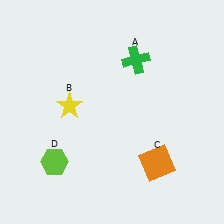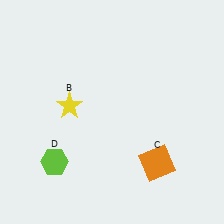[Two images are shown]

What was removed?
The green cross (A) was removed in Image 2.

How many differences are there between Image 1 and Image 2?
There is 1 difference between the two images.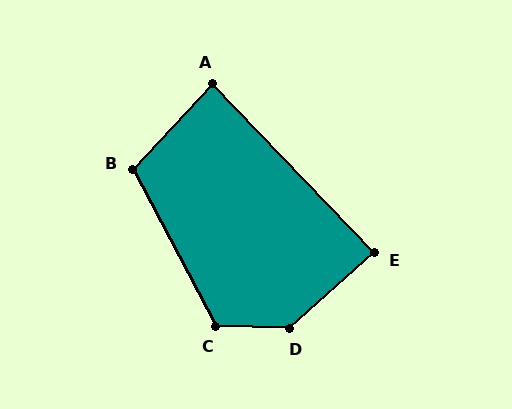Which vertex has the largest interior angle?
D, at approximately 137 degrees.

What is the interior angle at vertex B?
Approximately 109 degrees (obtuse).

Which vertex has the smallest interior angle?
A, at approximately 87 degrees.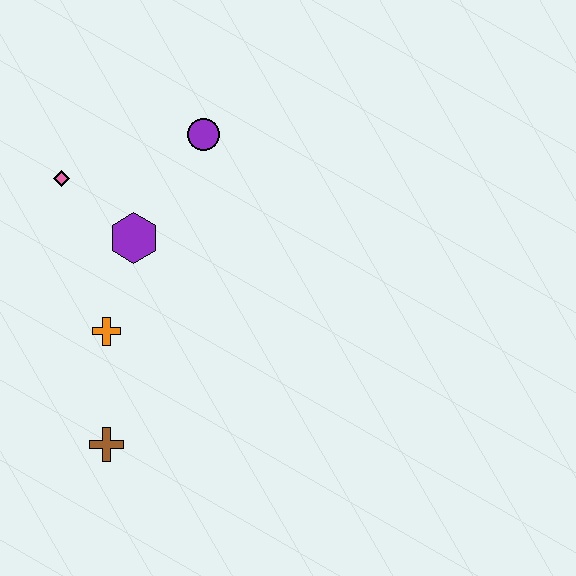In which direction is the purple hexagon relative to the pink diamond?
The purple hexagon is to the right of the pink diamond.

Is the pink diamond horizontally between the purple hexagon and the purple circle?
No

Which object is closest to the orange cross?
The purple hexagon is closest to the orange cross.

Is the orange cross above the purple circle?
No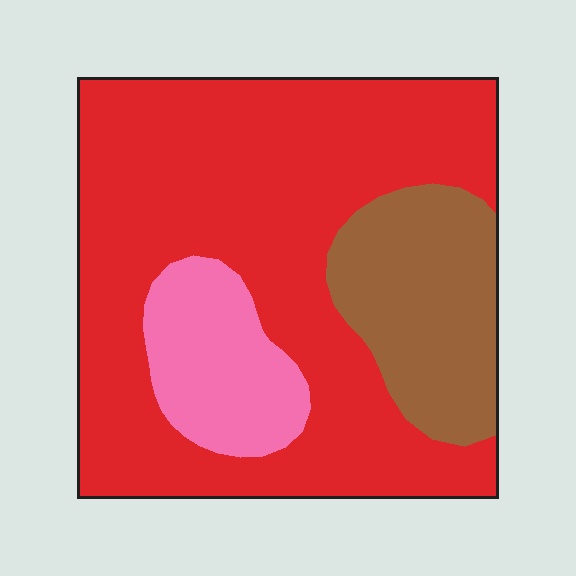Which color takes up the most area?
Red, at roughly 70%.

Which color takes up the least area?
Pink, at roughly 15%.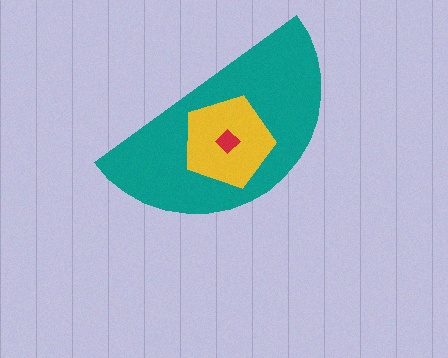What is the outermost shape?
The teal semicircle.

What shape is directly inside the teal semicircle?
The yellow pentagon.